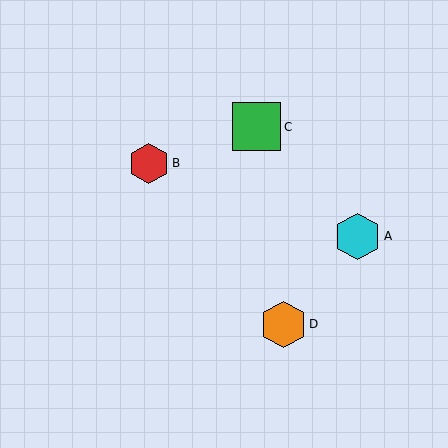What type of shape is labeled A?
Shape A is a cyan hexagon.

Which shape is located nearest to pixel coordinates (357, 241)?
The cyan hexagon (labeled A) at (358, 236) is nearest to that location.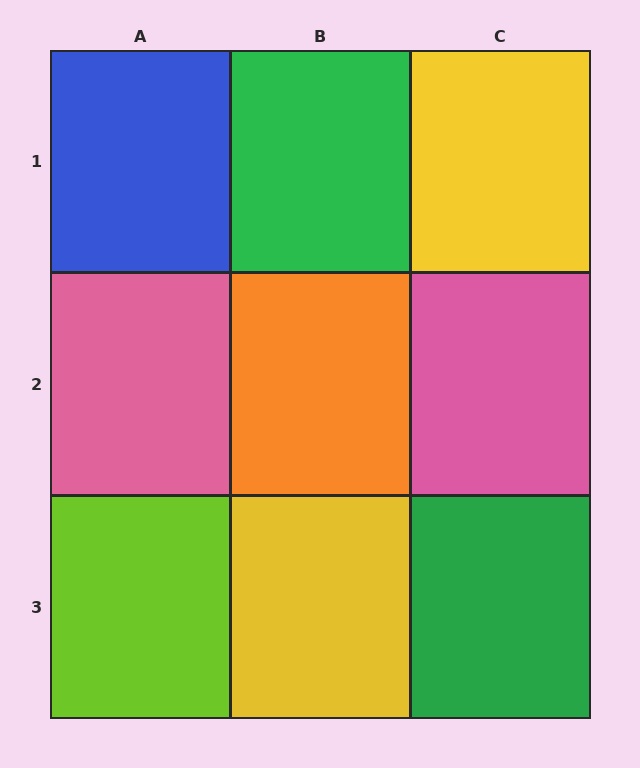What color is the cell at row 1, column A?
Blue.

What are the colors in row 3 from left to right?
Lime, yellow, green.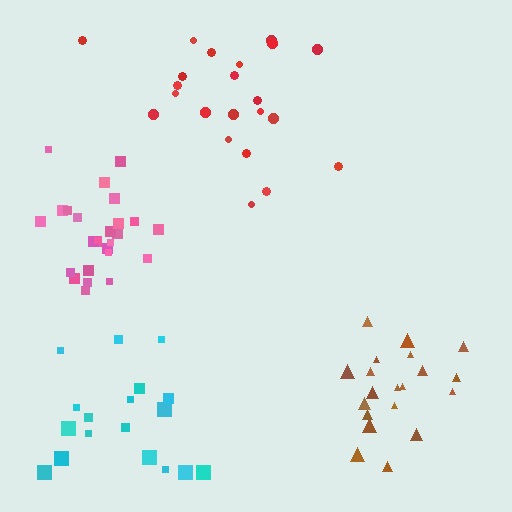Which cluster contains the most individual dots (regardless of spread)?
Pink (26).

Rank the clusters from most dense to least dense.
pink, brown, cyan, red.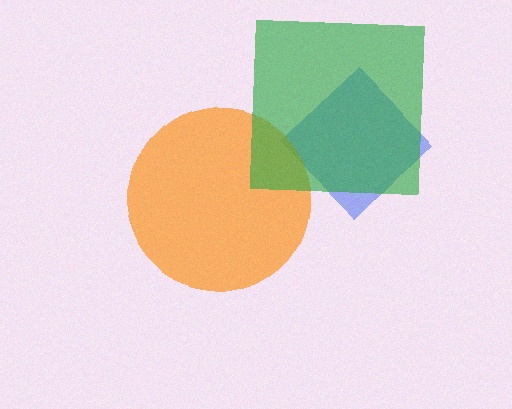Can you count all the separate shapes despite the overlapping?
Yes, there are 3 separate shapes.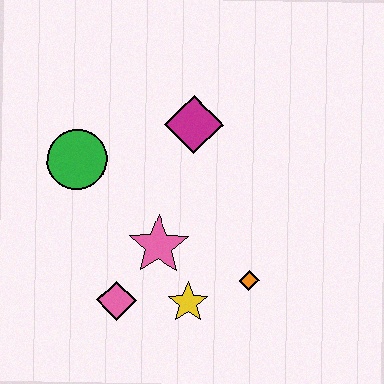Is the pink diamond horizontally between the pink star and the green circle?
Yes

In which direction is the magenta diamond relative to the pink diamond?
The magenta diamond is above the pink diamond.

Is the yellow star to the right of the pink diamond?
Yes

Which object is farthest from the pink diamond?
The magenta diamond is farthest from the pink diamond.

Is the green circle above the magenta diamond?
No